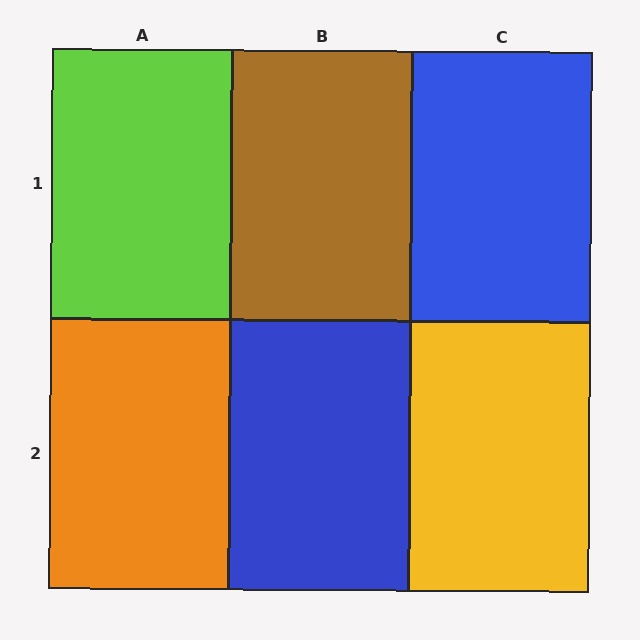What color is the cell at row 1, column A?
Lime.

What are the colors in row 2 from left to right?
Orange, blue, yellow.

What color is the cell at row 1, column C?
Blue.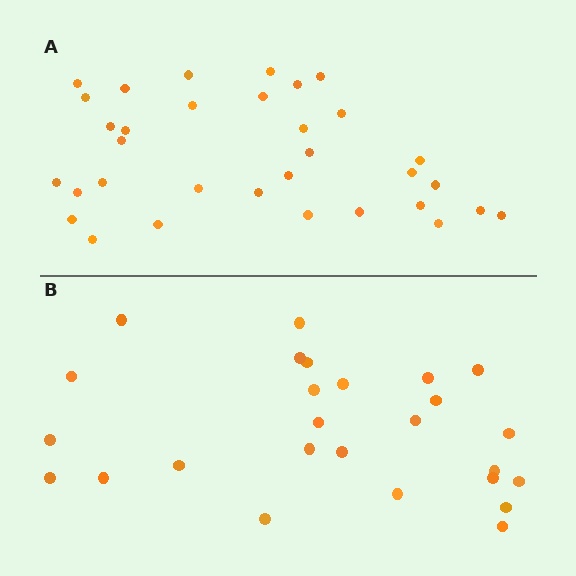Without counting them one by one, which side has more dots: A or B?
Region A (the top region) has more dots.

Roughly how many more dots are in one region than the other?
Region A has roughly 8 or so more dots than region B.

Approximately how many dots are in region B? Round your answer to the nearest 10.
About 30 dots. (The exact count is 26, which rounds to 30.)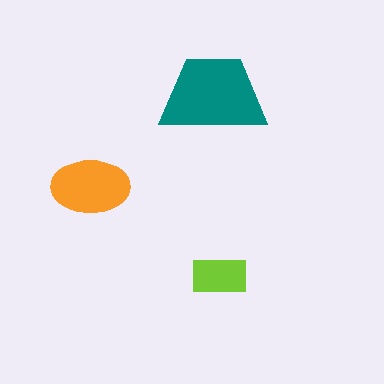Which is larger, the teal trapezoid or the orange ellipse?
The teal trapezoid.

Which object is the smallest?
The lime rectangle.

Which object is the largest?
The teal trapezoid.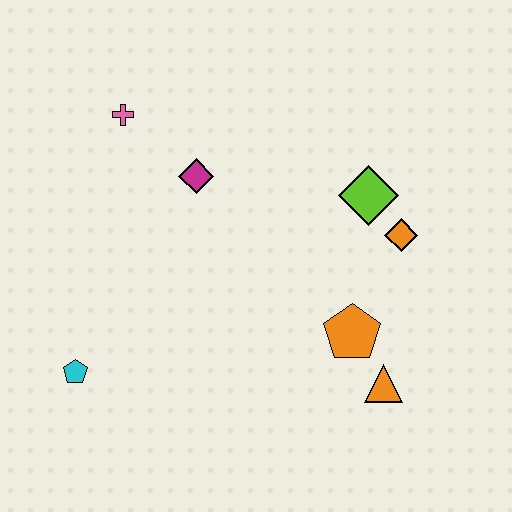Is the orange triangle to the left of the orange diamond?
Yes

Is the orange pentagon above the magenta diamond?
No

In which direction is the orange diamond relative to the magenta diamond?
The orange diamond is to the right of the magenta diamond.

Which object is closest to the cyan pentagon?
The magenta diamond is closest to the cyan pentagon.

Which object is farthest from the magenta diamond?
The orange triangle is farthest from the magenta diamond.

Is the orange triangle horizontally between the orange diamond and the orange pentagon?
Yes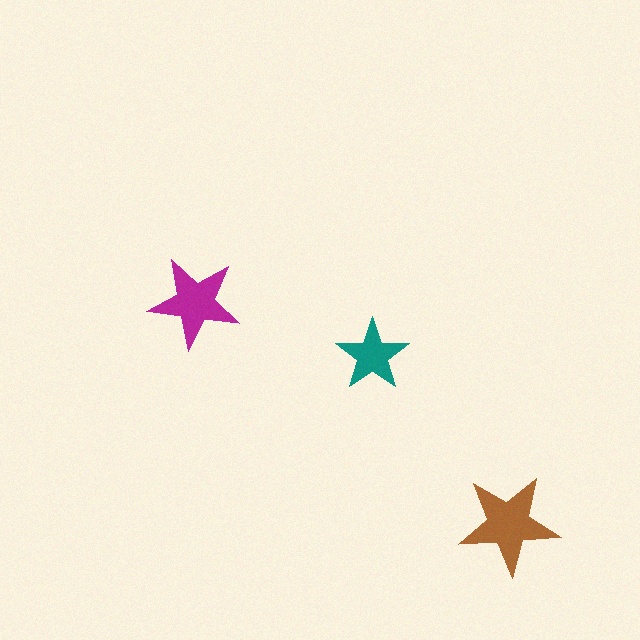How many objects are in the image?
There are 3 objects in the image.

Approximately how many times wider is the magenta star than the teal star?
About 1.5 times wider.